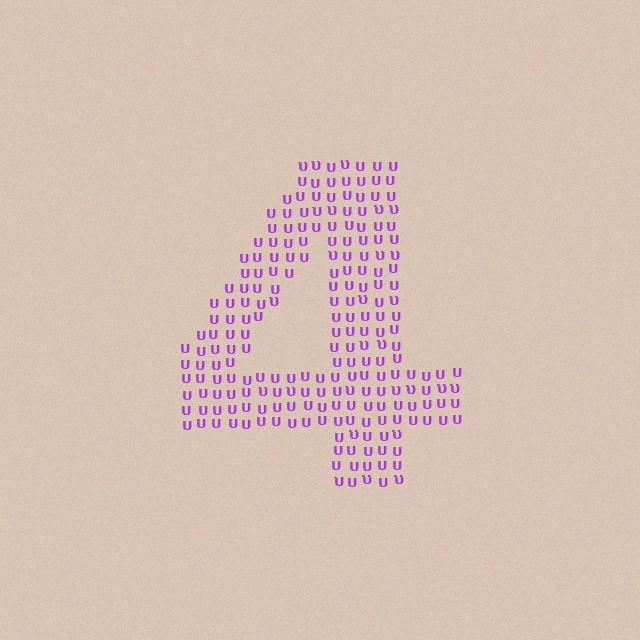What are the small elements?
The small elements are letter U's.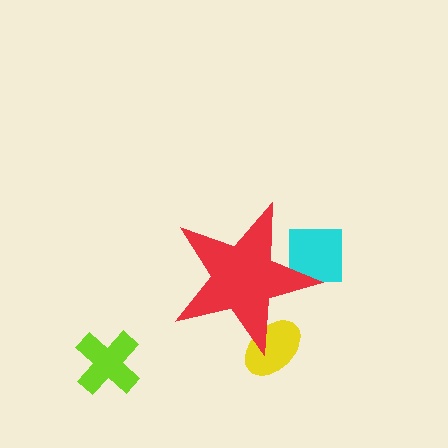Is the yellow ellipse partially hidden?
Yes, the yellow ellipse is partially hidden behind the red star.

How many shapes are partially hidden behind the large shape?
2 shapes are partially hidden.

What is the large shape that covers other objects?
A red star.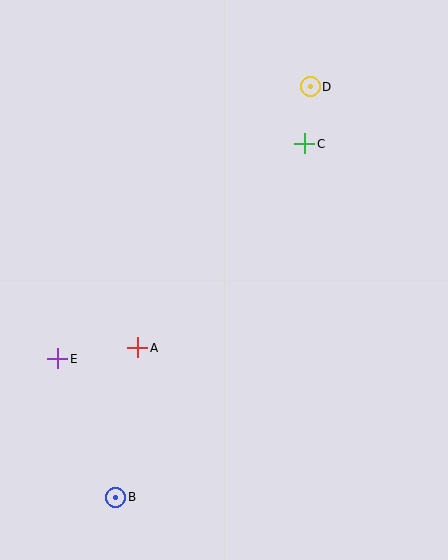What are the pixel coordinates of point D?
Point D is at (310, 87).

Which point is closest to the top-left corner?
Point D is closest to the top-left corner.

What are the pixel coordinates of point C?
Point C is at (305, 144).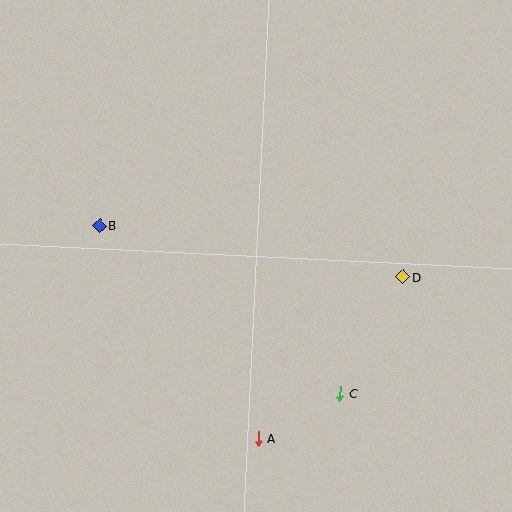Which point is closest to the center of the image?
Point D at (403, 277) is closest to the center.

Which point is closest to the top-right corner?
Point D is closest to the top-right corner.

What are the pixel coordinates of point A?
Point A is at (259, 438).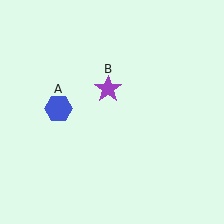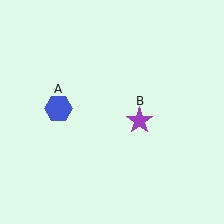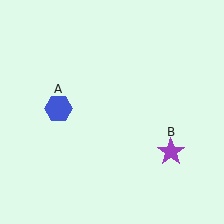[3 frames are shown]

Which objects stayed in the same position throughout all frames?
Blue hexagon (object A) remained stationary.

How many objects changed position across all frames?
1 object changed position: purple star (object B).